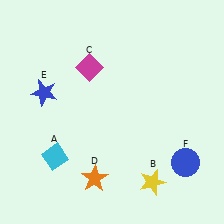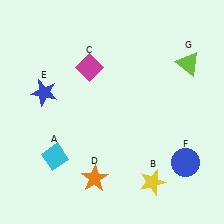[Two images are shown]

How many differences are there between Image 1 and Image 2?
There is 1 difference between the two images.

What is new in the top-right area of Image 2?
A lime triangle (G) was added in the top-right area of Image 2.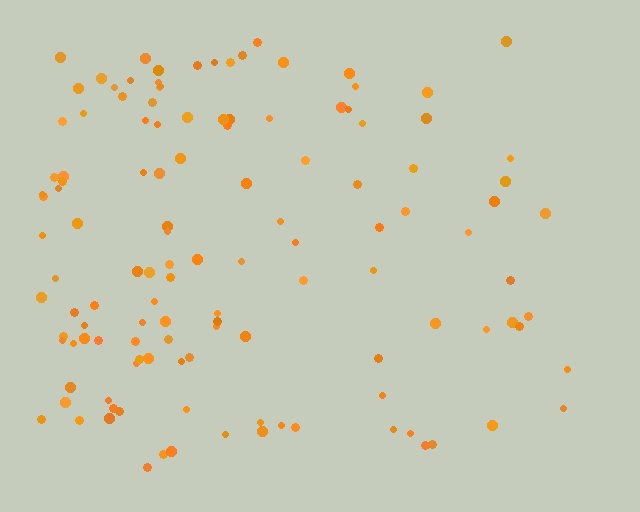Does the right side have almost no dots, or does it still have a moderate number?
Still a moderate number, just noticeably fewer than the left.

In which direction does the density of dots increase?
From right to left, with the left side densest.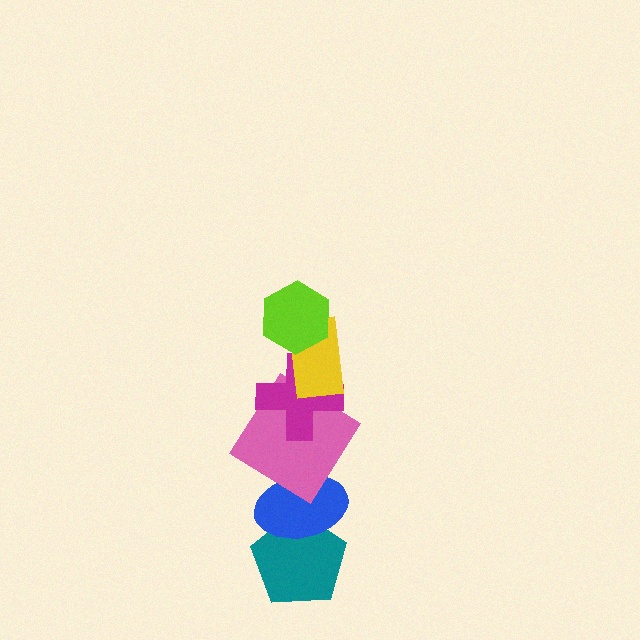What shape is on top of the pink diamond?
The magenta cross is on top of the pink diamond.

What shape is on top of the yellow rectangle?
The lime hexagon is on top of the yellow rectangle.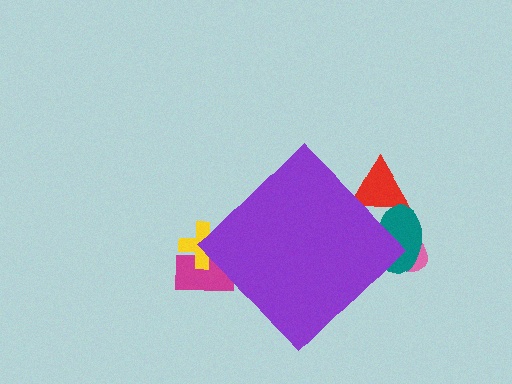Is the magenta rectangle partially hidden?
Yes, the magenta rectangle is partially hidden behind the purple diamond.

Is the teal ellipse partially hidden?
Yes, the teal ellipse is partially hidden behind the purple diamond.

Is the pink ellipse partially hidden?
Yes, the pink ellipse is partially hidden behind the purple diamond.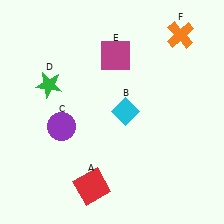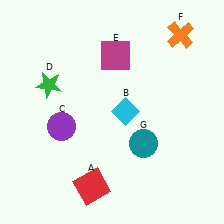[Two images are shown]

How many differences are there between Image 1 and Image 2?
There is 1 difference between the two images.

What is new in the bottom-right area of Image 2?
A teal circle (G) was added in the bottom-right area of Image 2.